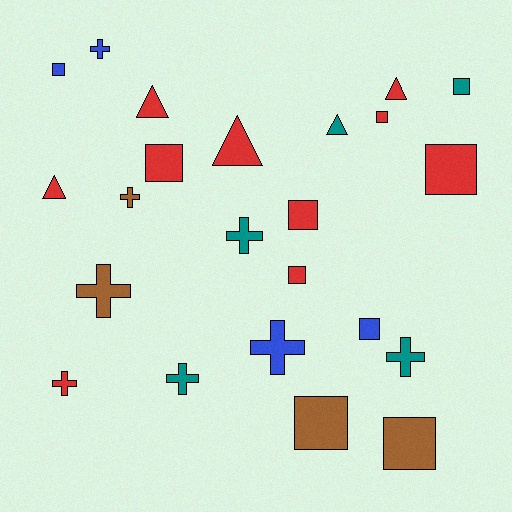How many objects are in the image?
There are 23 objects.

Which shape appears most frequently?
Square, with 10 objects.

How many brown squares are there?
There are 2 brown squares.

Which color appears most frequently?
Red, with 10 objects.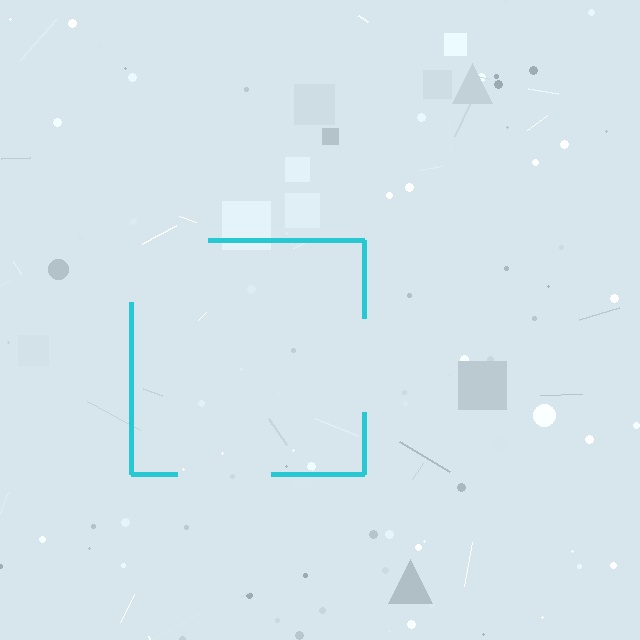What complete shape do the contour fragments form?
The contour fragments form a square.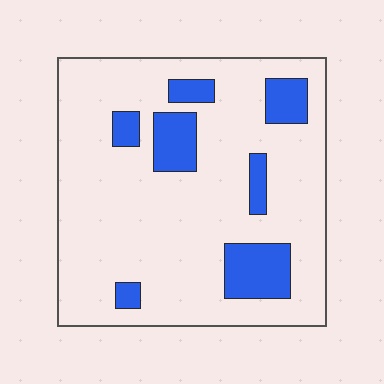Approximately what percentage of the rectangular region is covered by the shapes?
Approximately 15%.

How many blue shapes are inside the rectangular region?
7.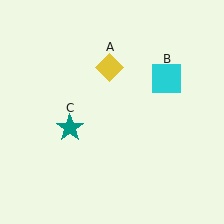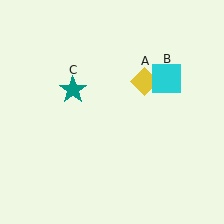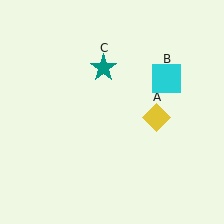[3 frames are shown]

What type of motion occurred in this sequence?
The yellow diamond (object A), teal star (object C) rotated clockwise around the center of the scene.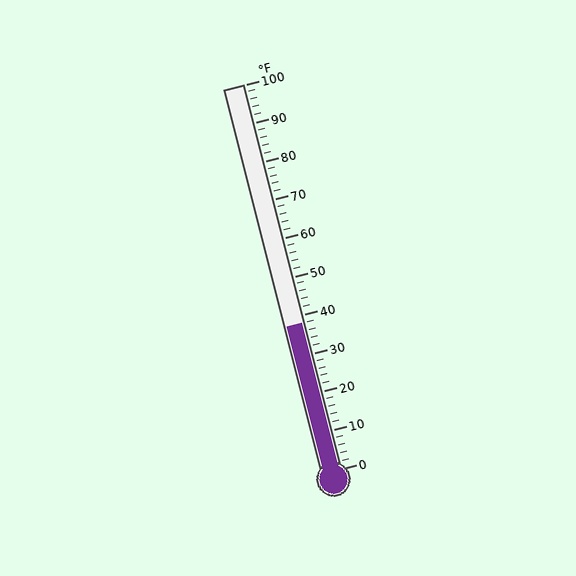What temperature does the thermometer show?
The thermometer shows approximately 38°F.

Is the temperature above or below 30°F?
The temperature is above 30°F.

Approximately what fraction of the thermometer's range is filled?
The thermometer is filled to approximately 40% of its range.